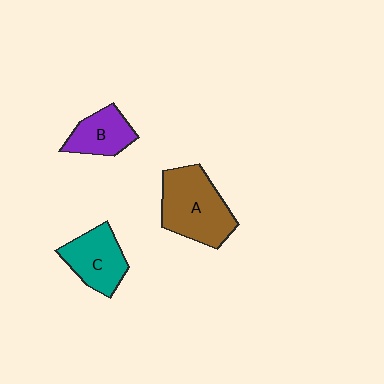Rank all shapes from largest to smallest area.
From largest to smallest: A (brown), C (teal), B (purple).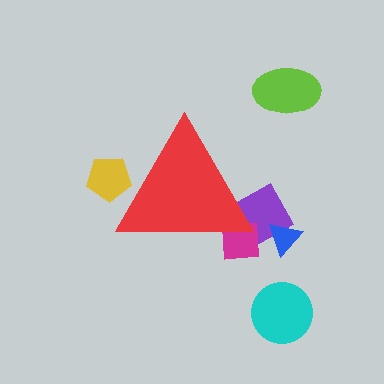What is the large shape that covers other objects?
A red triangle.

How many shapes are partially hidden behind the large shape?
3 shapes are partially hidden.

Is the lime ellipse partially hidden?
No, the lime ellipse is fully visible.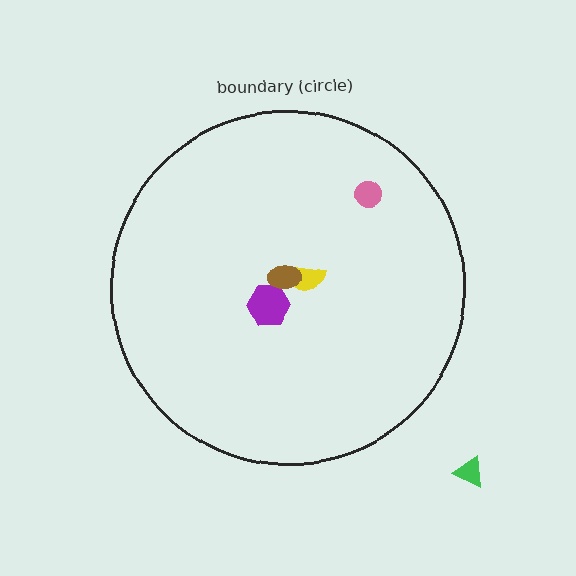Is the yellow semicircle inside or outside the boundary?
Inside.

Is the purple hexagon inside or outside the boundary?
Inside.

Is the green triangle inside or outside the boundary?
Outside.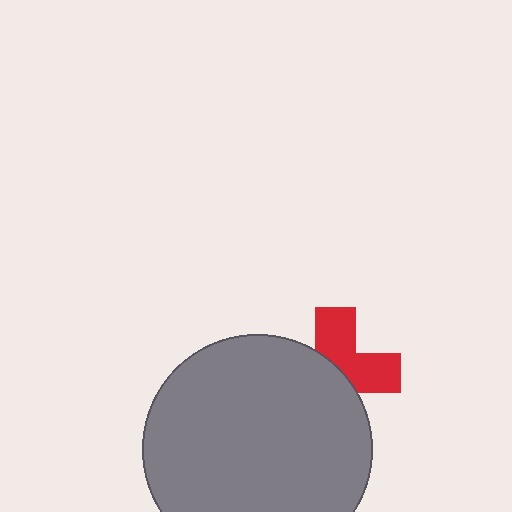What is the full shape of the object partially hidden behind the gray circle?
The partially hidden object is a red cross.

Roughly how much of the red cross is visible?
About half of it is visible (roughly 47%).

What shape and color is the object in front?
The object in front is a gray circle.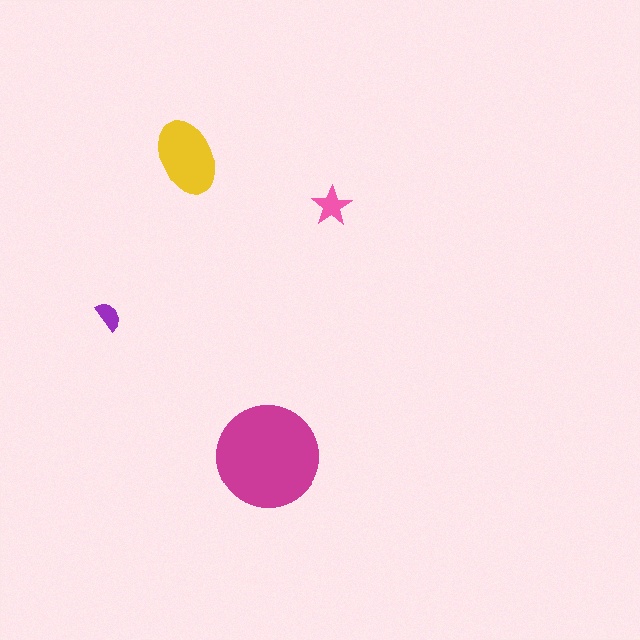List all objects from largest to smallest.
The magenta circle, the yellow ellipse, the pink star, the purple semicircle.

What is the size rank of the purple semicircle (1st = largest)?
4th.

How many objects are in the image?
There are 4 objects in the image.